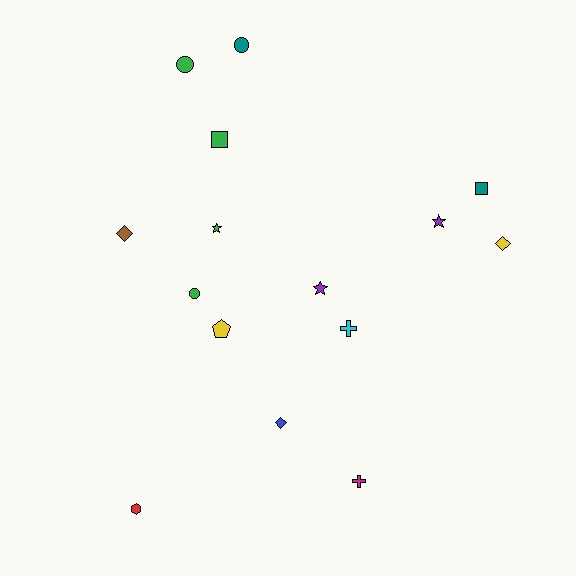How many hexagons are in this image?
There is 1 hexagon.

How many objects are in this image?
There are 15 objects.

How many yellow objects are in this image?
There are 2 yellow objects.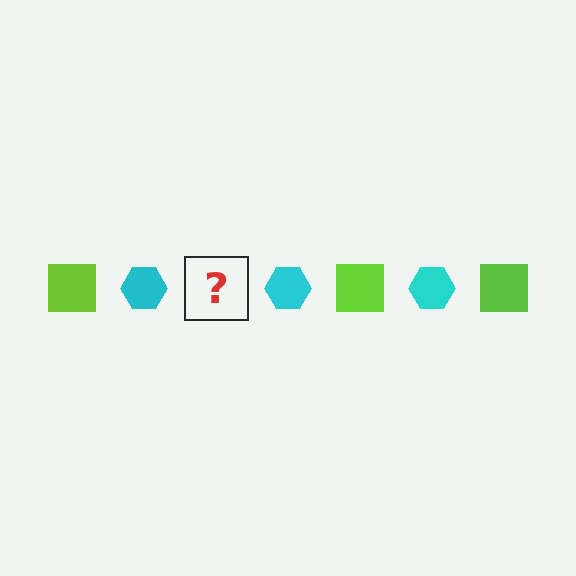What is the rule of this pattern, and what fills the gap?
The rule is that the pattern alternates between lime square and cyan hexagon. The gap should be filled with a lime square.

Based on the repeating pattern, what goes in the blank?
The blank should be a lime square.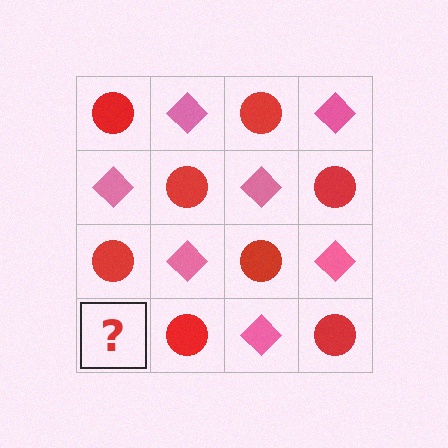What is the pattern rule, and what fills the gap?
The rule is that it alternates red circle and pink diamond in a checkerboard pattern. The gap should be filled with a pink diamond.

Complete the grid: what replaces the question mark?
The question mark should be replaced with a pink diamond.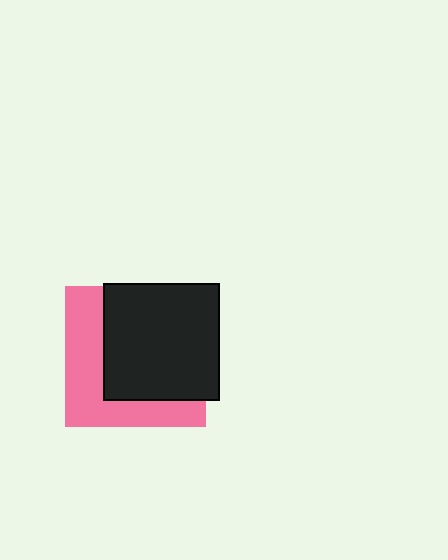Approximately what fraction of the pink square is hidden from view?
Roughly 60% of the pink square is hidden behind the black square.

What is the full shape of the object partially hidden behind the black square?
The partially hidden object is a pink square.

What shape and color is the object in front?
The object in front is a black square.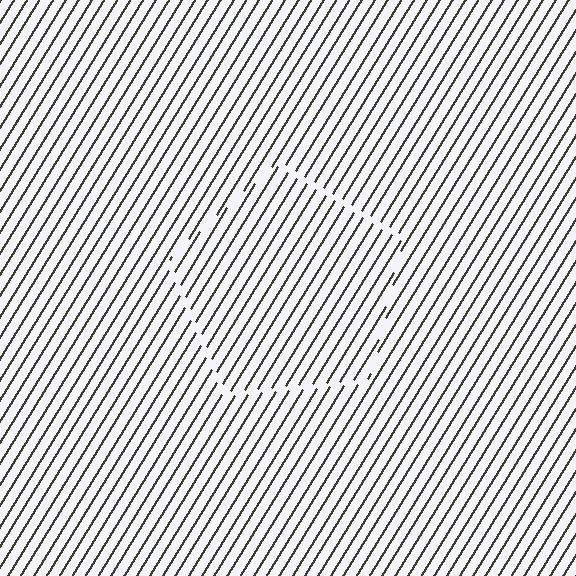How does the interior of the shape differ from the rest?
The interior of the shape contains the same grating, shifted by half a period — the contour is defined by the phase discontinuity where line-ends from the inner and outer gratings abut.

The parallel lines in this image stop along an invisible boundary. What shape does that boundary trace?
An illusory pentagon. The interior of the shape contains the same grating, shifted by half a period — the contour is defined by the phase discontinuity where line-ends from the inner and outer gratings abut.